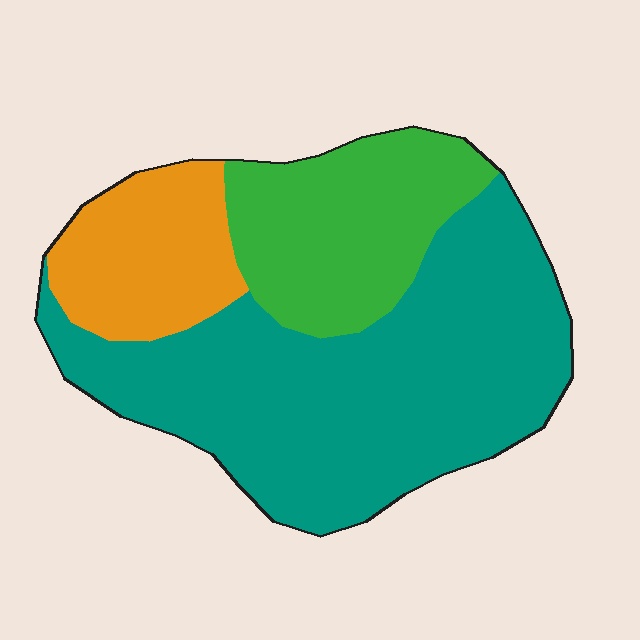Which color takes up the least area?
Orange, at roughly 15%.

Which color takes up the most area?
Teal, at roughly 60%.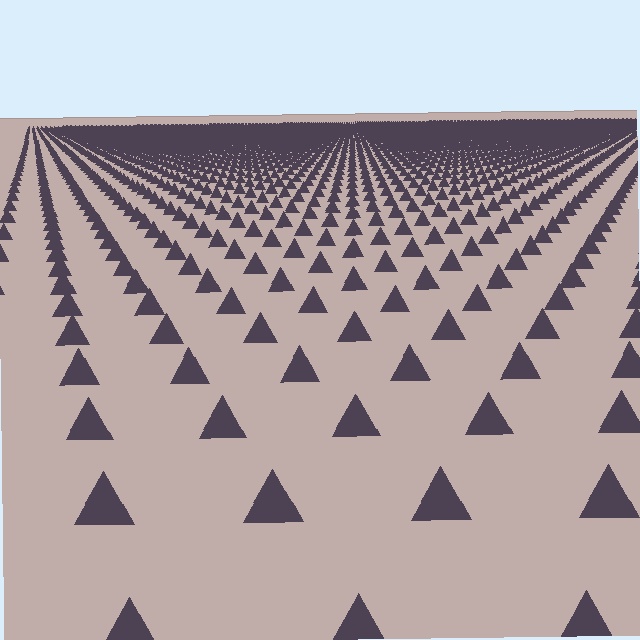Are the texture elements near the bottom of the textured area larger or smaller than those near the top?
Larger. Near the bottom, elements are closer to the viewer and appear at a bigger on-screen size.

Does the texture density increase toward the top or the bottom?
Density increases toward the top.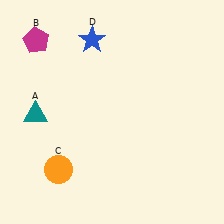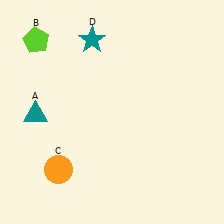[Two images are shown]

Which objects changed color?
B changed from magenta to lime. D changed from blue to teal.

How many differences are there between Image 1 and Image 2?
There are 2 differences between the two images.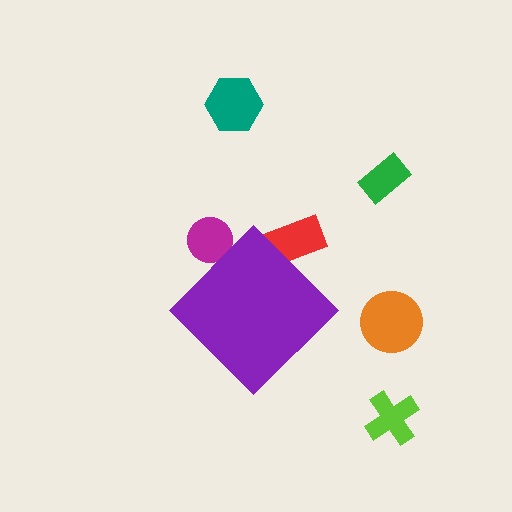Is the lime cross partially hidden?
No, the lime cross is fully visible.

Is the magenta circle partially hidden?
Yes, the magenta circle is partially hidden behind the purple diamond.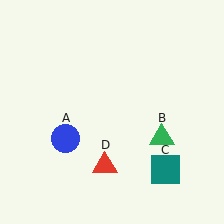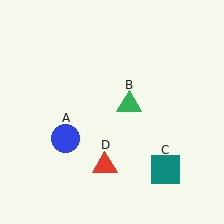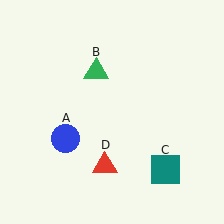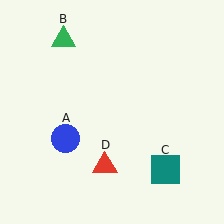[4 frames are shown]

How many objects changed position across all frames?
1 object changed position: green triangle (object B).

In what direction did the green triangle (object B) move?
The green triangle (object B) moved up and to the left.